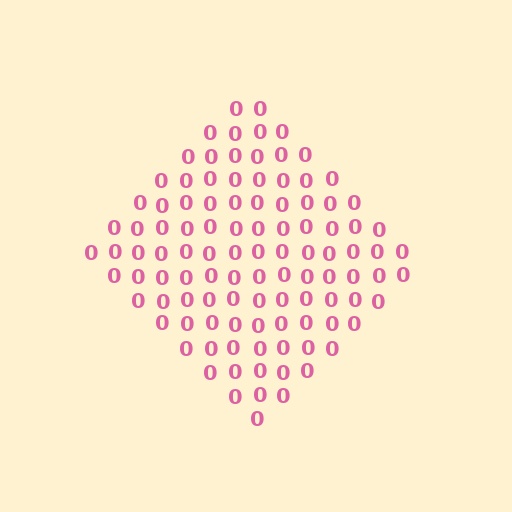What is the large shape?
The large shape is a diamond.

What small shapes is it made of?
It is made of small digit 0's.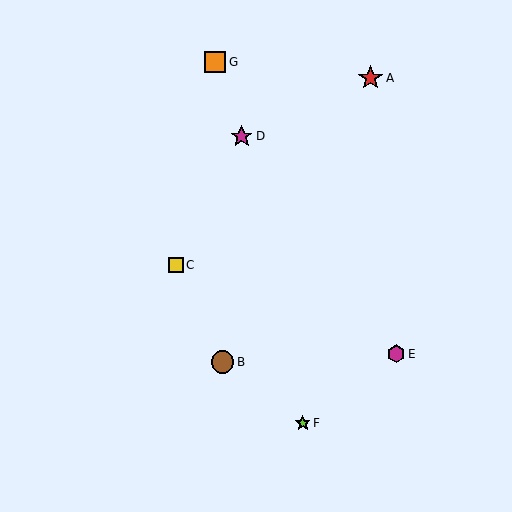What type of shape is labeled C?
Shape C is a yellow square.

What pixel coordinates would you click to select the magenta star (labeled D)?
Click at (242, 136) to select the magenta star D.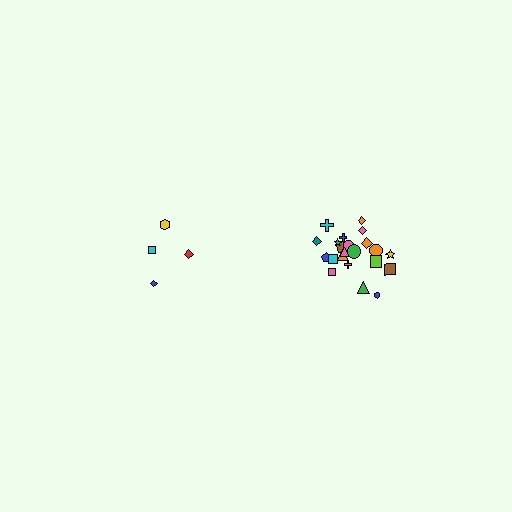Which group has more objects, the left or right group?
The right group.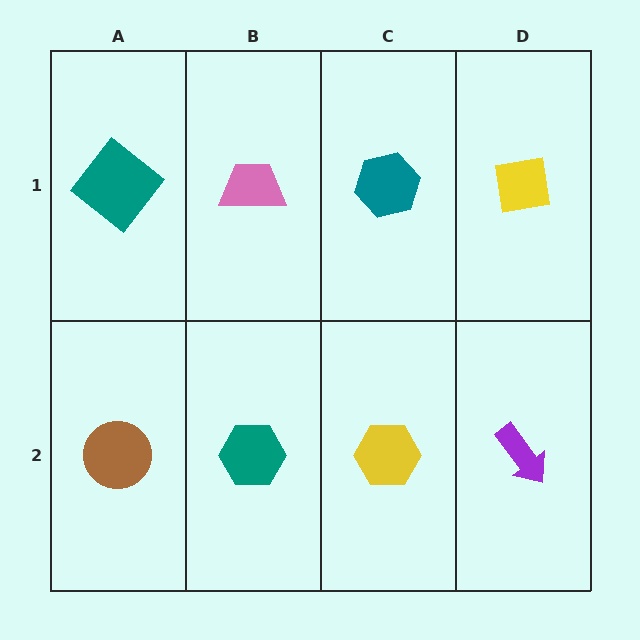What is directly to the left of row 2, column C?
A teal hexagon.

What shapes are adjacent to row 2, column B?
A pink trapezoid (row 1, column B), a brown circle (row 2, column A), a yellow hexagon (row 2, column C).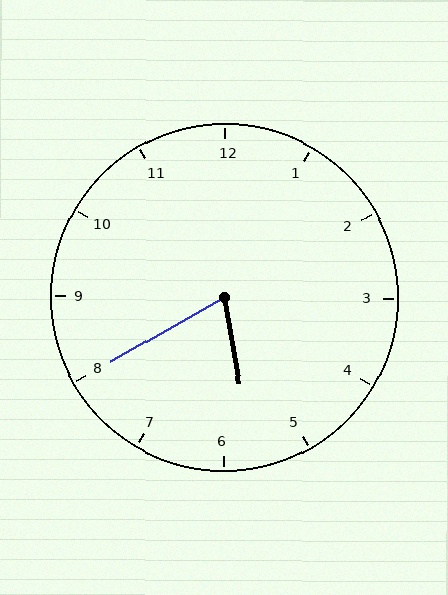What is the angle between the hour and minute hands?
Approximately 70 degrees.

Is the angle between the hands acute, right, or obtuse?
It is acute.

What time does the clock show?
5:40.